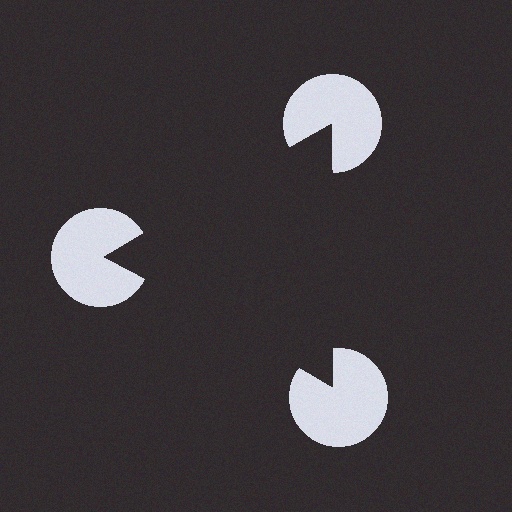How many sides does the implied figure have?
3 sides.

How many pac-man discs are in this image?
There are 3 — one at each vertex of the illusory triangle.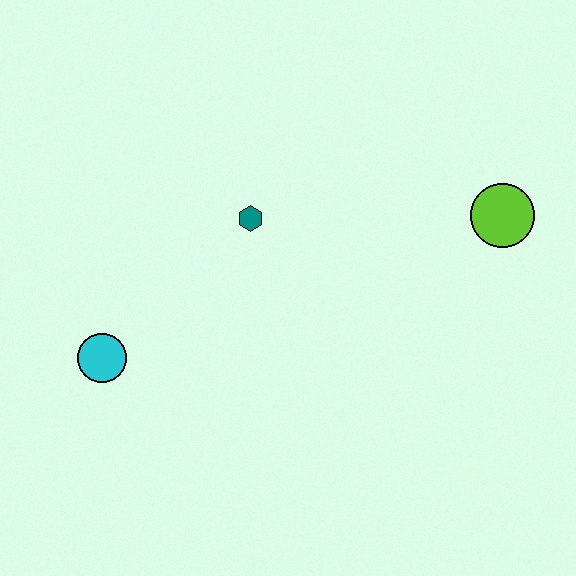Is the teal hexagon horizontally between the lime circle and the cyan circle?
Yes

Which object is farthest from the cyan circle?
The lime circle is farthest from the cyan circle.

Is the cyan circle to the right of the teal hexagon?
No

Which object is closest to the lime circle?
The teal hexagon is closest to the lime circle.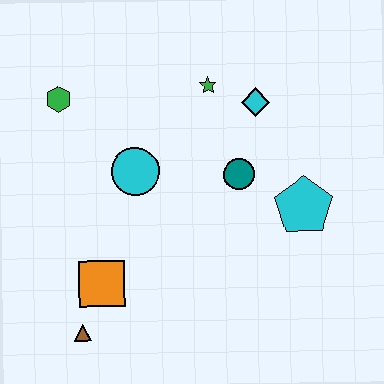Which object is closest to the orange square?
The brown triangle is closest to the orange square.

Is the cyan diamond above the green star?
No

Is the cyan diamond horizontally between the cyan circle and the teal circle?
No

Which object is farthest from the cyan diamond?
The brown triangle is farthest from the cyan diamond.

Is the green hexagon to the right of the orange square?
No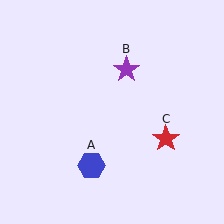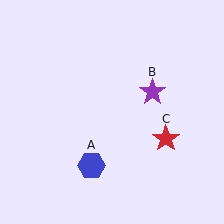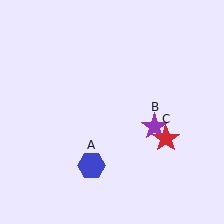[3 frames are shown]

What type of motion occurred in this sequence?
The purple star (object B) rotated clockwise around the center of the scene.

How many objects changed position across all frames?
1 object changed position: purple star (object B).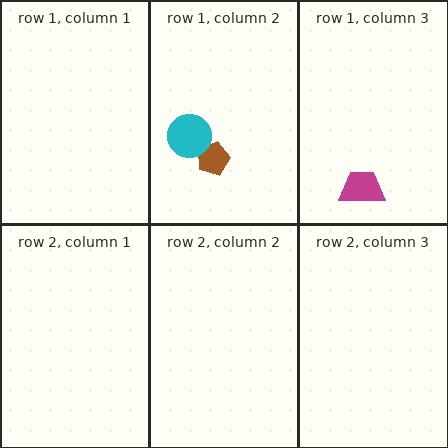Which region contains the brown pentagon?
The row 1, column 2 region.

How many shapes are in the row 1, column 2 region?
2.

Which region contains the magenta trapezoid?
The row 1, column 3 region.